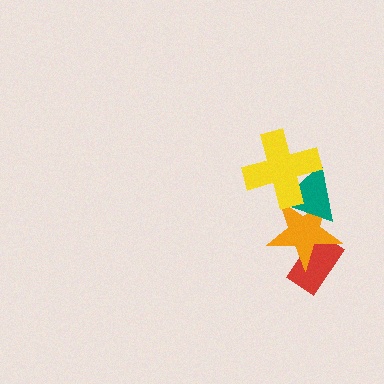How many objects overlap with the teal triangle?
2 objects overlap with the teal triangle.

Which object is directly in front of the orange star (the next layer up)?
The teal triangle is directly in front of the orange star.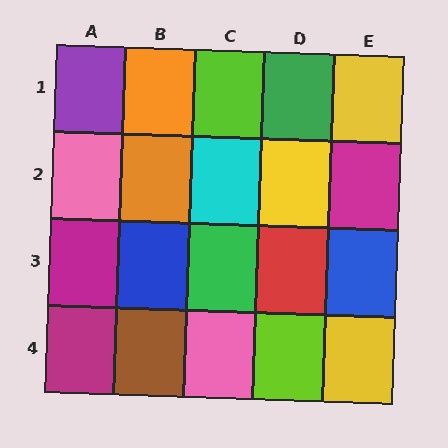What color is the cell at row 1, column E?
Yellow.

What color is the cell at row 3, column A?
Magenta.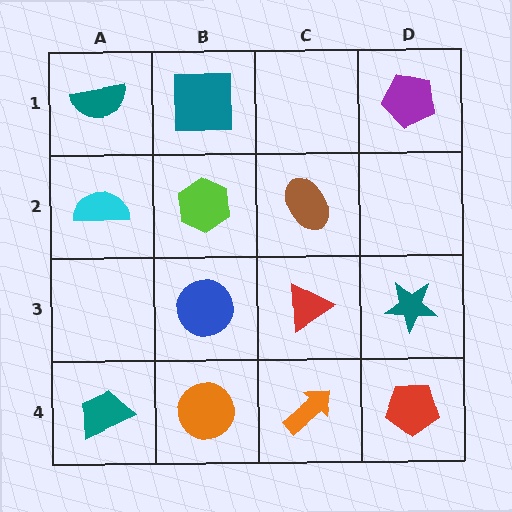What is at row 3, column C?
A red triangle.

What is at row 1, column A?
A teal semicircle.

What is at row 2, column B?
A lime hexagon.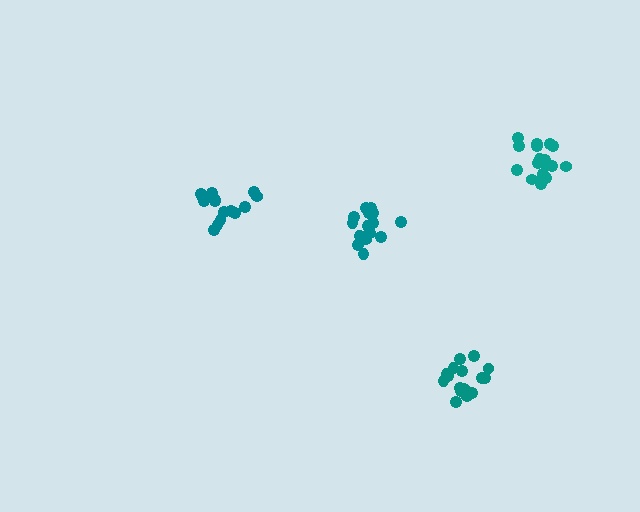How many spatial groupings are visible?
There are 4 spatial groupings.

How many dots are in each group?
Group 1: 16 dots, Group 2: 17 dots, Group 3: 18 dots, Group 4: 16 dots (67 total).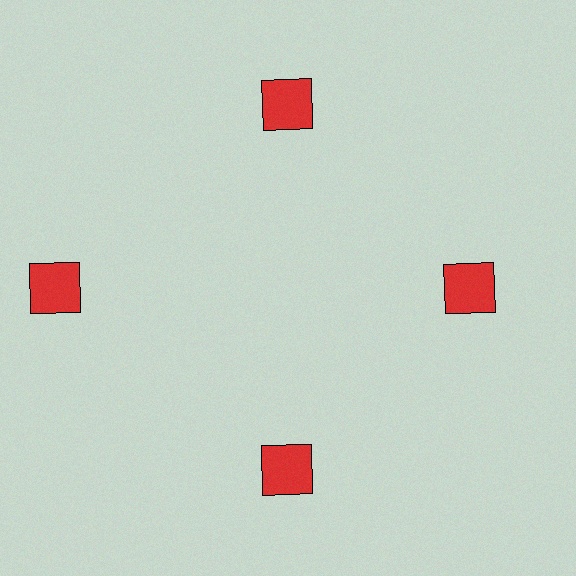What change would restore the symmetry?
The symmetry would be restored by moving it inward, back onto the ring so that all 4 squares sit at equal angles and equal distance from the center.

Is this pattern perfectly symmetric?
No. The 4 red squares are arranged in a ring, but one element near the 9 o'clock position is pushed outward from the center, breaking the 4-fold rotational symmetry.